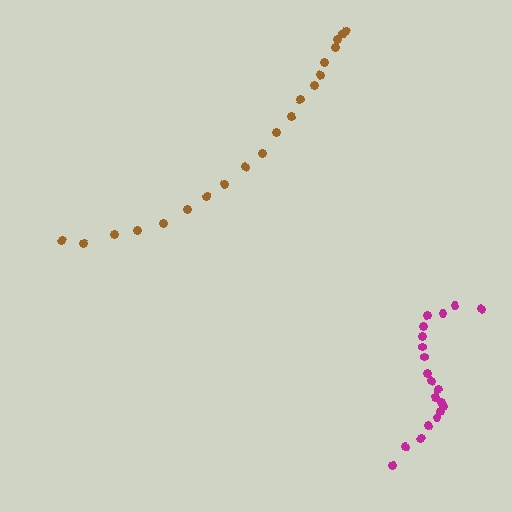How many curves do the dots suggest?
There are 2 distinct paths.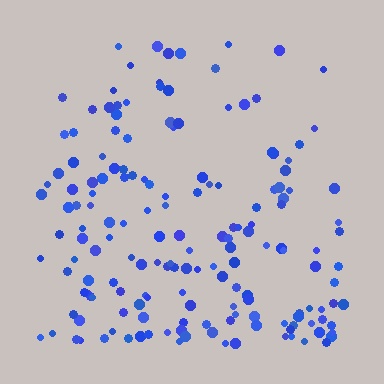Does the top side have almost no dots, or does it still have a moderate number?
Still a moderate number, just noticeably fewer than the bottom.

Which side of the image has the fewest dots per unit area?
The top.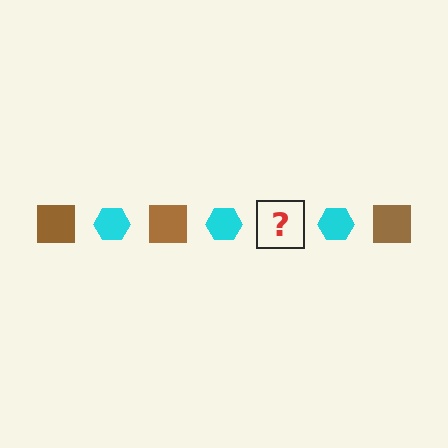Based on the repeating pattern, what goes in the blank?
The blank should be a brown square.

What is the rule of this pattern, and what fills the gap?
The rule is that the pattern alternates between brown square and cyan hexagon. The gap should be filled with a brown square.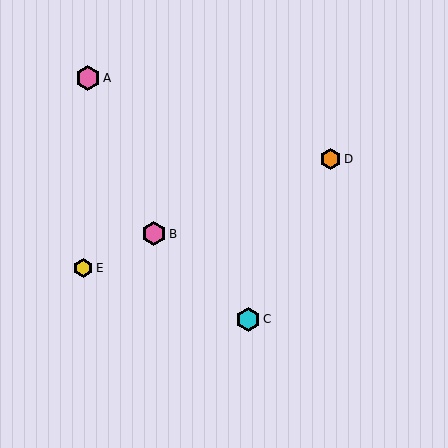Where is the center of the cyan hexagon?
The center of the cyan hexagon is at (248, 319).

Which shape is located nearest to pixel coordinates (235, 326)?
The cyan hexagon (labeled C) at (248, 319) is nearest to that location.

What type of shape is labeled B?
Shape B is a pink hexagon.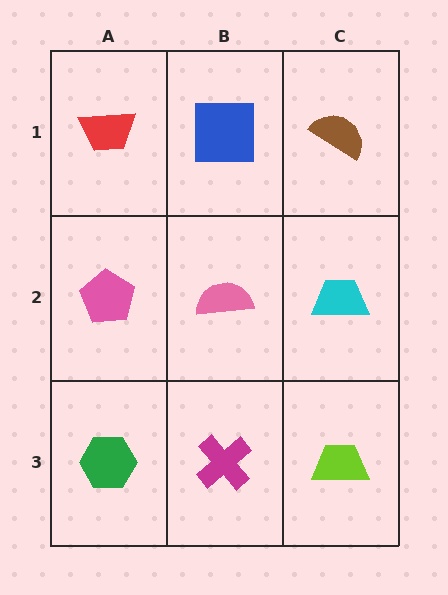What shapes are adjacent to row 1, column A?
A pink pentagon (row 2, column A), a blue square (row 1, column B).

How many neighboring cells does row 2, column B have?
4.